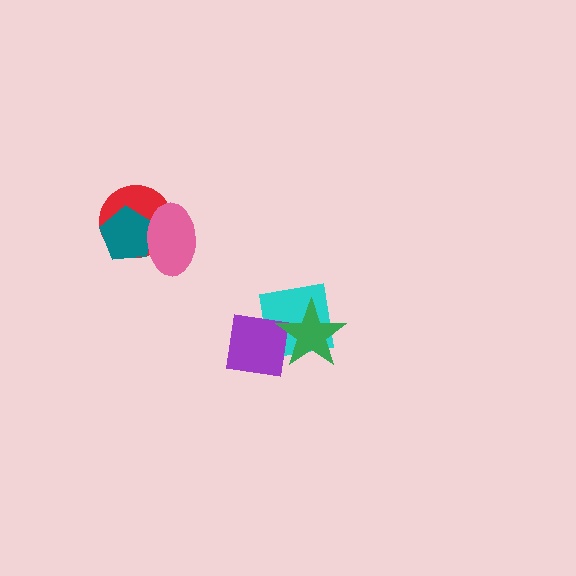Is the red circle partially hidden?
Yes, it is partially covered by another shape.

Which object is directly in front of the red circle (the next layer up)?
The teal pentagon is directly in front of the red circle.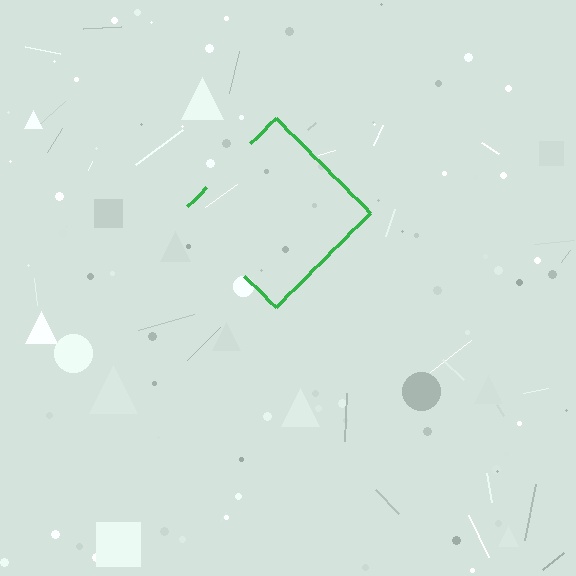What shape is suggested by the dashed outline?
The dashed outline suggests a diamond.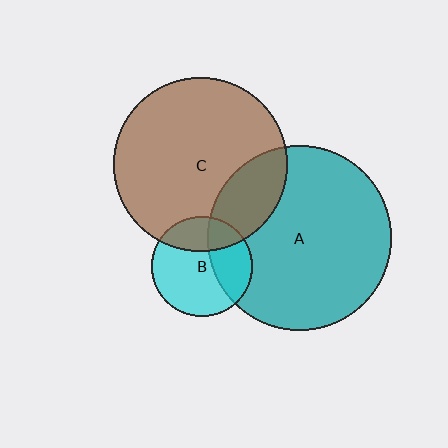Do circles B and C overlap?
Yes.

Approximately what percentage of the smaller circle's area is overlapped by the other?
Approximately 25%.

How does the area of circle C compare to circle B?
Approximately 3.0 times.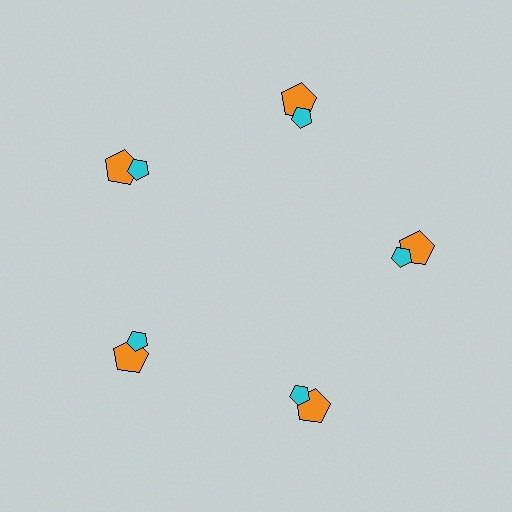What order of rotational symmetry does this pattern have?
This pattern has 5-fold rotational symmetry.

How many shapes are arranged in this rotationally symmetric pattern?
There are 10 shapes, arranged in 5 groups of 2.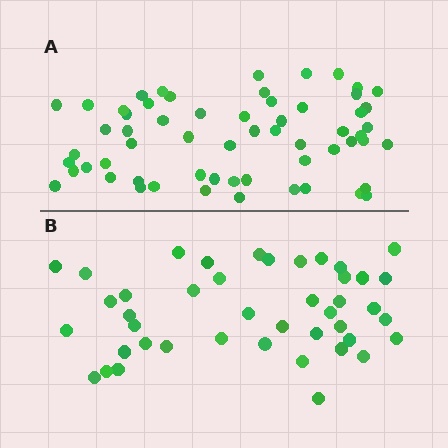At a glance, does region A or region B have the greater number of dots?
Region A (the top region) has more dots.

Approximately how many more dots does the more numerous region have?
Region A has approximately 15 more dots than region B.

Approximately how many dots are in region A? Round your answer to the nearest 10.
About 60 dots.